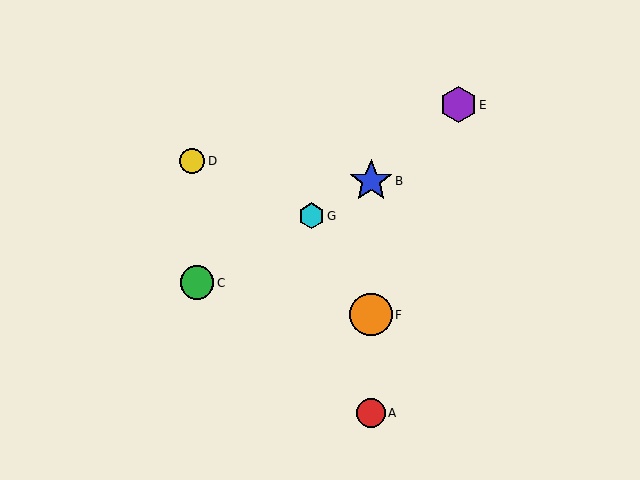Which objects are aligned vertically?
Objects A, B, F are aligned vertically.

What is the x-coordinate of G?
Object G is at x≈311.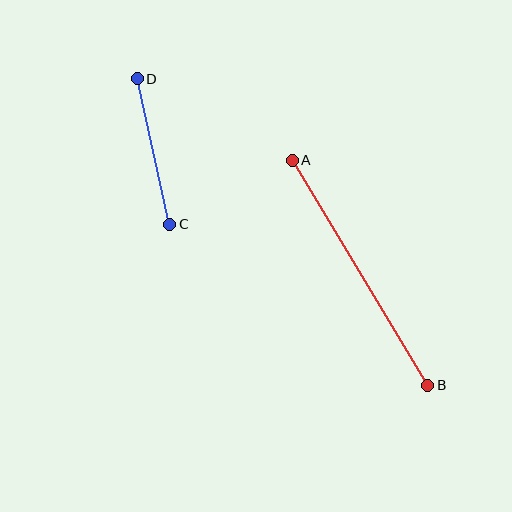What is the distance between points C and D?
The distance is approximately 149 pixels.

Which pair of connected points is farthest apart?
Points A and B are farthest apart.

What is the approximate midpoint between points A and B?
The midpoint is at approximately (360, 273) pixels.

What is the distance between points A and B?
The distance is approximately 262 pixels.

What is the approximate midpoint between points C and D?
The midpoint is at approximately (153, 151) pixels.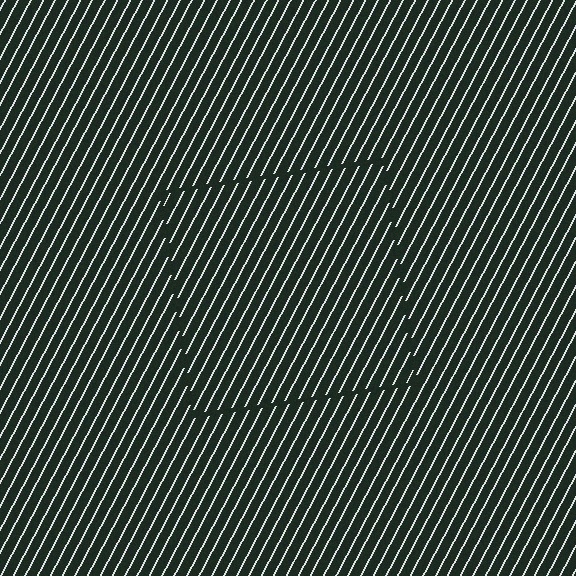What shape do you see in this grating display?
An illusory square. The interior of the shape contains the same grating, shifted by half a period — the contour is defined by the phase discontinuity where line-ends from the inner and outer gratings abut.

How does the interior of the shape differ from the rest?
The interior of the shape contains the same grating, shifted by half a period — the contour is defined by the phase discontinuity where line-ends from the inner and outer gratings abut.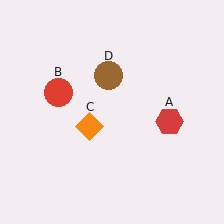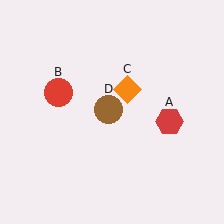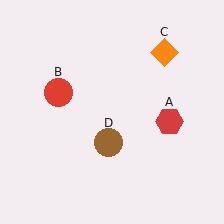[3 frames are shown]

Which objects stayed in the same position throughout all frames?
Red hexagon (object A) and red circle (object B) remained stationary.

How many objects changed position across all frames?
2 objects changed position: orange diamond (object C), brown circle (object D).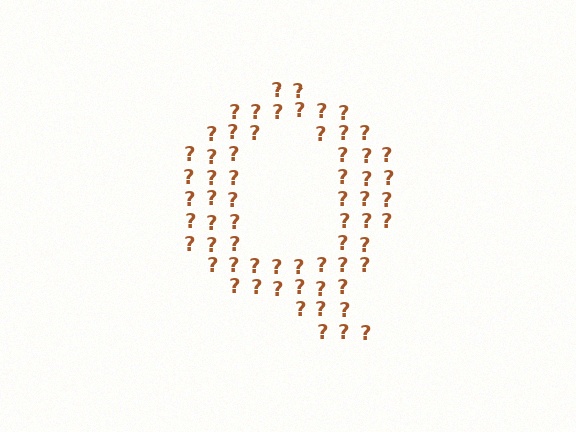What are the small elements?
The small elements are question marks.